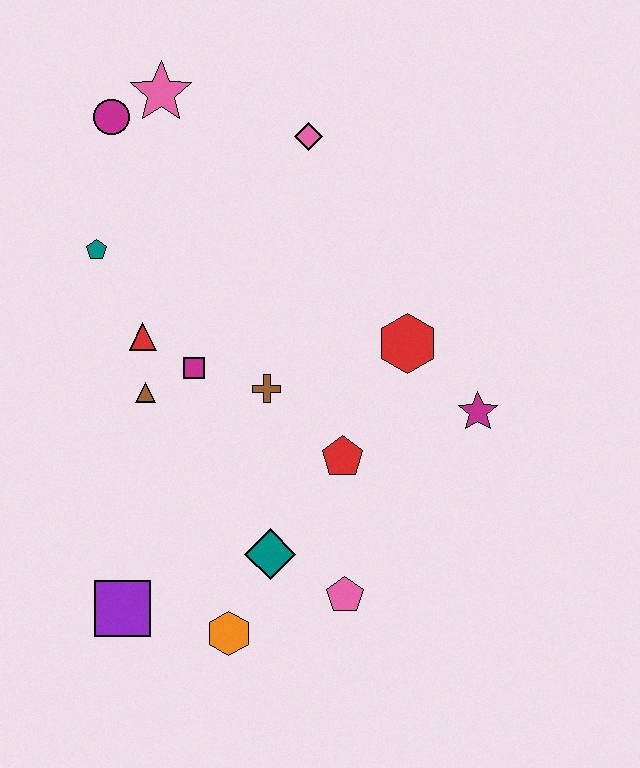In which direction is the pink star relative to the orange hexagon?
The pink star is above the orange hexagon.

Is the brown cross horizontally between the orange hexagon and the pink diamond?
Yes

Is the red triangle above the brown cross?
Yes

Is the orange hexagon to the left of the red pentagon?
Yes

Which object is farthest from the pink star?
The orange hexagon is farthest from the pink star.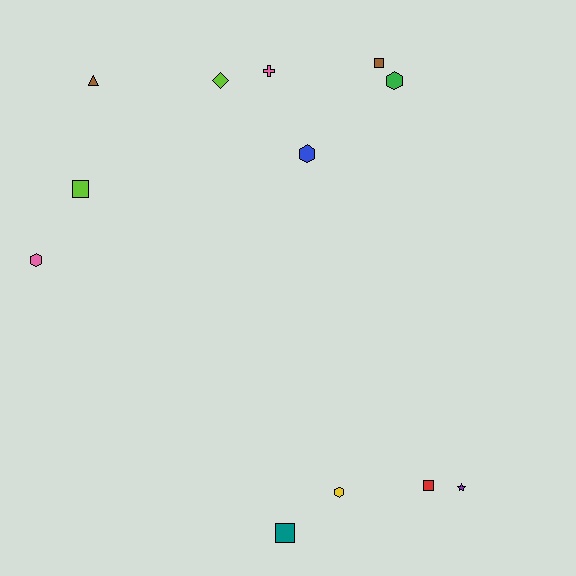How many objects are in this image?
There are 12 objects.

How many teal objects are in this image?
There is 1 teal object.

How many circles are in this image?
There are no circles.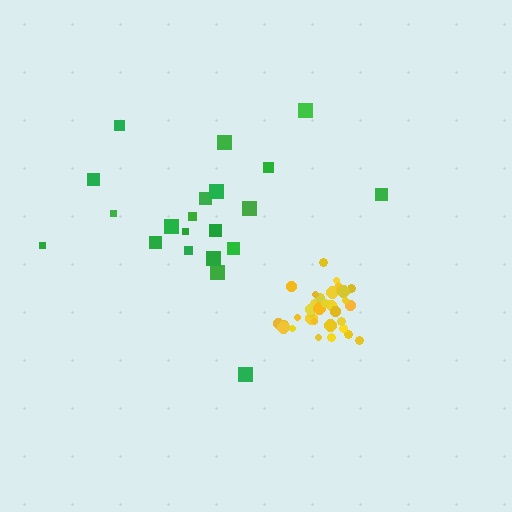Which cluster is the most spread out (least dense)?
Green.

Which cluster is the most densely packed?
Yellow.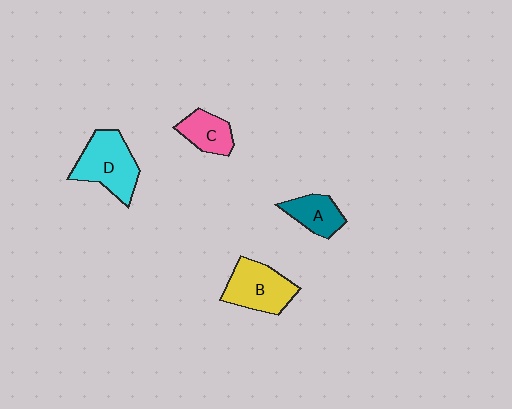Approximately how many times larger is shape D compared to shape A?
Approximately 1.7 times.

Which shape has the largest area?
Shape D (cyan).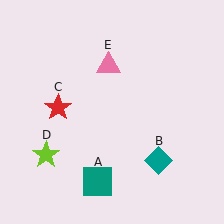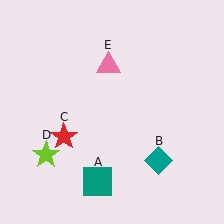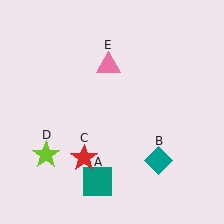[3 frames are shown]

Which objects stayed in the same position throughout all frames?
Teal square (object A) and teal diamond (object B) and lime star (object D) and pink triangle (object E) remained stationary.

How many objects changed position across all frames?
1 object changed position: red star (object C).